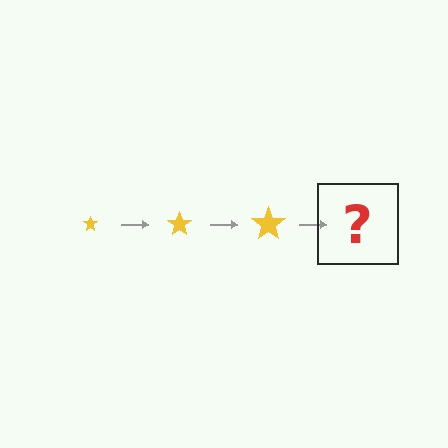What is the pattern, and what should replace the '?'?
The pattern is that the star gets progressively larger each step. The '?' should be a yellow star, larger than the previous one.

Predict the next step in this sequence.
The next step is a yellow star, larger than the previous one.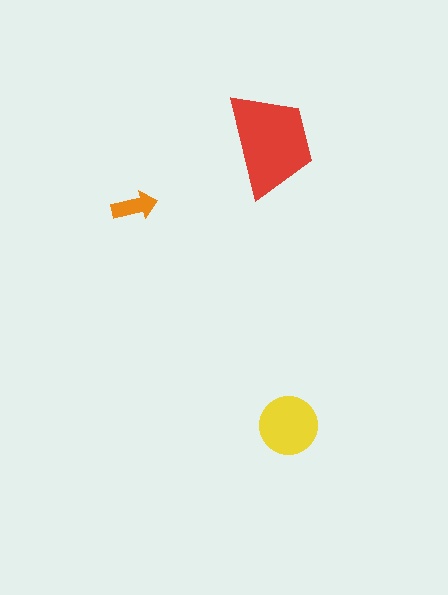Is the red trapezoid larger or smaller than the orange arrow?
Larger.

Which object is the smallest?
The orange arrow.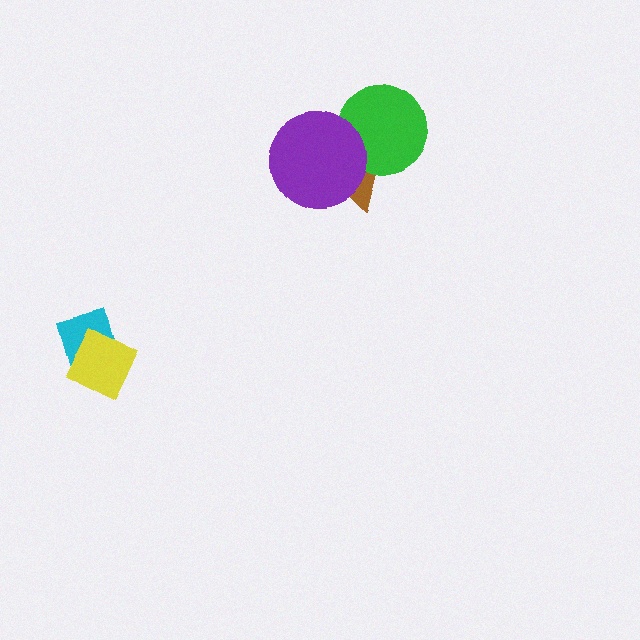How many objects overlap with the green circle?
2 objects overlap with the green circle.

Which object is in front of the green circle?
The purple circle is in front of the green circle.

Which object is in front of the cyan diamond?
The yellow square is in front of the cyan diamond.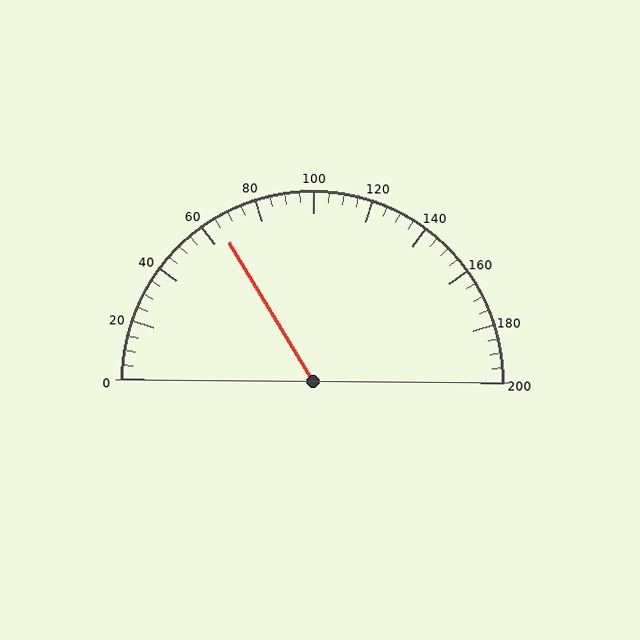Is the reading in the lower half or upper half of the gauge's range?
The reading is in the lower half of the range (0 to 200).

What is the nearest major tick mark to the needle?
The nearest major tick mark is 60.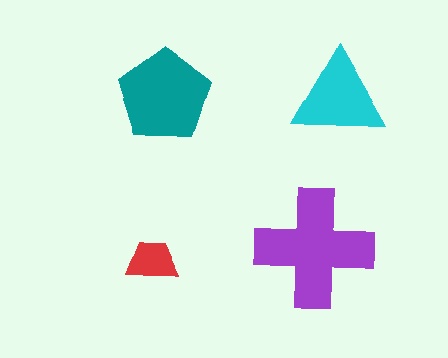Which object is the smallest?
The red trapezoid.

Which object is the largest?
The purple cross.